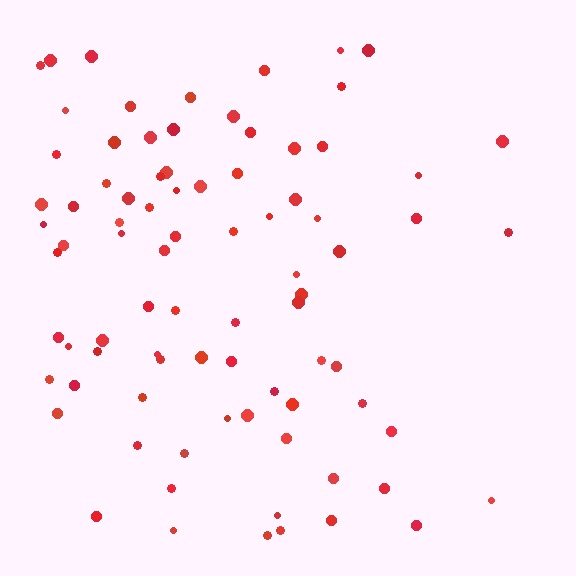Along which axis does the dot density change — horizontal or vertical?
Horizontal.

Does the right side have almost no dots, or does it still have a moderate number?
Still a moderate number, just noticeably fewer than the left.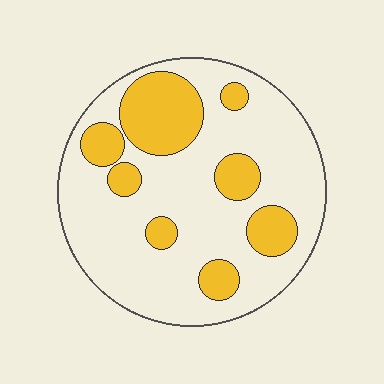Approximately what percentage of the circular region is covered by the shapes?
Approximately 25%.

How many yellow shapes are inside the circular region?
8.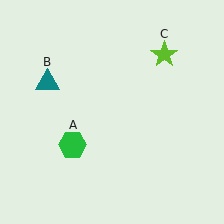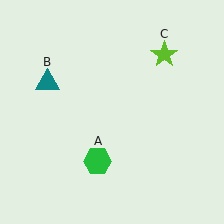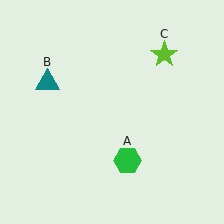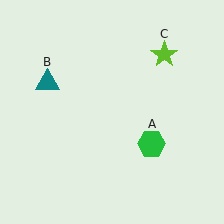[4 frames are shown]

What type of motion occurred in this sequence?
The green hexagon (object A) rotated counterclockwise around the center of the scene.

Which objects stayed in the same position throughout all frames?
Teal triangle (object B) and lime star (object C) remained stationary.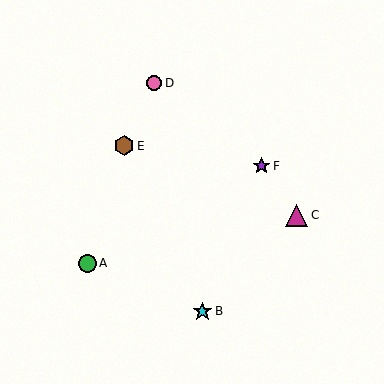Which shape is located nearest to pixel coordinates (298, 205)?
The magenta triangle (labeled C) at (297, 215) is nearest to that location.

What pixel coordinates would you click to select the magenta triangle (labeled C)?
Click at (297, 215) to select the magenta triangle C.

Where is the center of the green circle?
The center of the green circle is at (87, 263).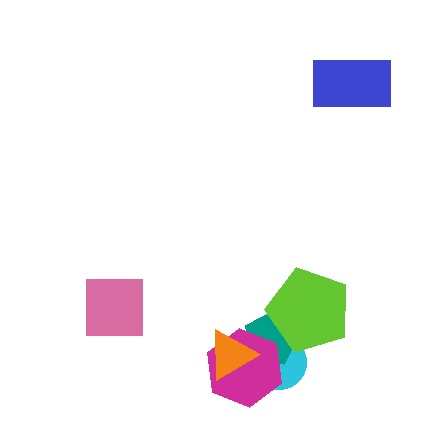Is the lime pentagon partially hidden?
No, no other shape covers it.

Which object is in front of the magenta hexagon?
The orange triangle is in front of the magenta hexagon.